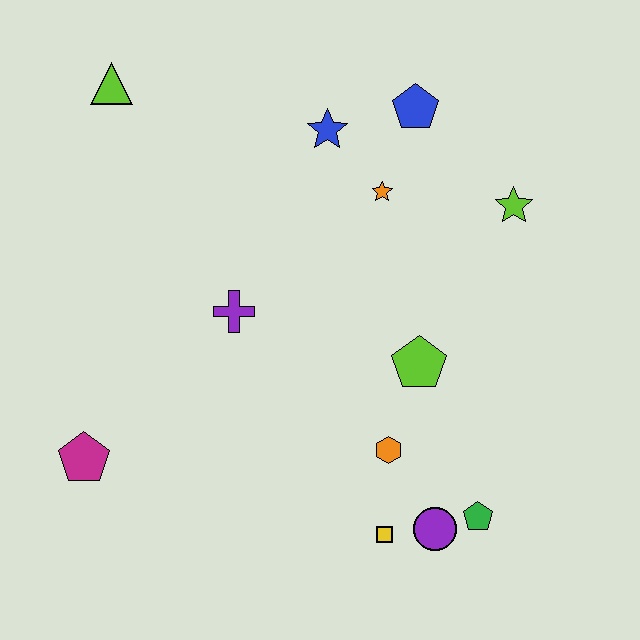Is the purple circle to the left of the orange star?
No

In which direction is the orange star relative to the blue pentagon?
The orange star is below the blue pentagon.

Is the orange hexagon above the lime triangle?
No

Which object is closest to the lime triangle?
The blue star is closest to the lime triangle.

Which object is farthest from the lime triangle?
The green pentagon is farthest from the lime triangle.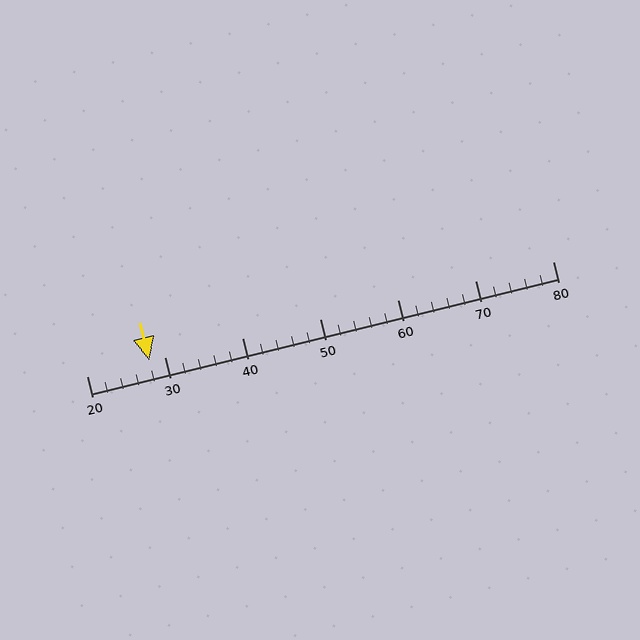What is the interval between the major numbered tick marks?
The major tick marks are spaced 10 units apart.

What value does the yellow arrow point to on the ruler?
The yellow arrow points to approximately 28.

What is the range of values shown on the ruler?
The ruler shows values from 20 to 80.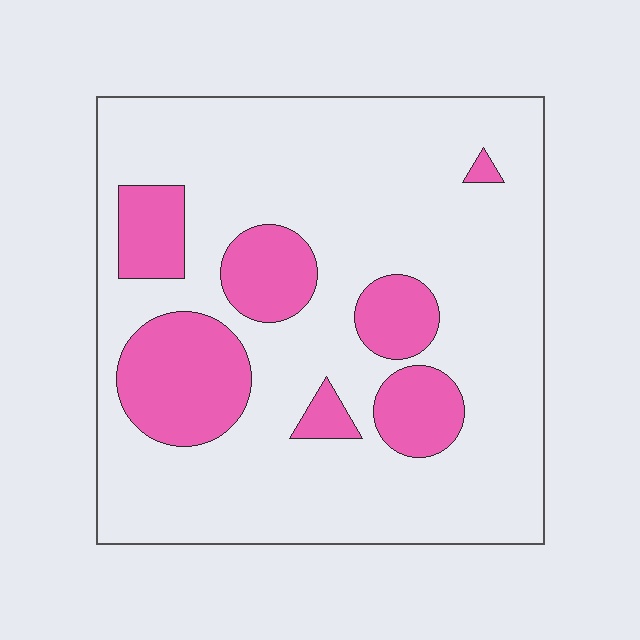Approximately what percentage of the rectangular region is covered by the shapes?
Approximately 20%.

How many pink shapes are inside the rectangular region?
7.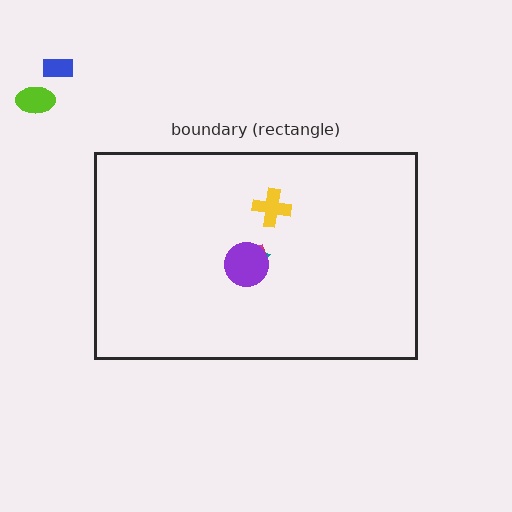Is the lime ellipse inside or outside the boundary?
Outside.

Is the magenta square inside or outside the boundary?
Inside.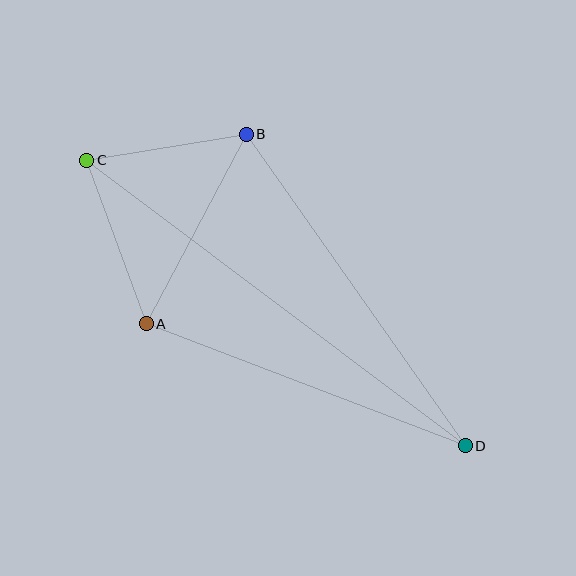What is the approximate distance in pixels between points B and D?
The distance between B and D is approximately 381 pixels.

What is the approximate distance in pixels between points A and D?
The distance between A and D is approximately 341 pixels.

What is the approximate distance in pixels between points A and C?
The distance between A and C is approximately 174 pixels.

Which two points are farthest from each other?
Points C and D are farthest from each other.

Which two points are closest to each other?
Points B and C are closest to each other.